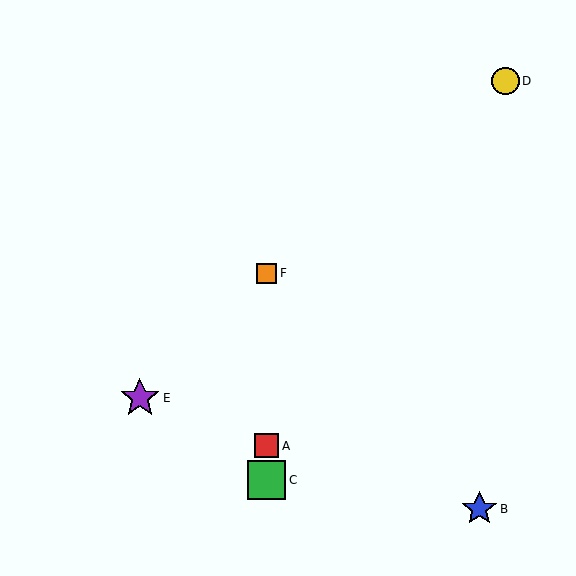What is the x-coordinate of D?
Object D is at x≈505.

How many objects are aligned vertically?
3 objects (A, C, F) are aligned vertically.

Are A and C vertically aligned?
Yes, both are at x≈266.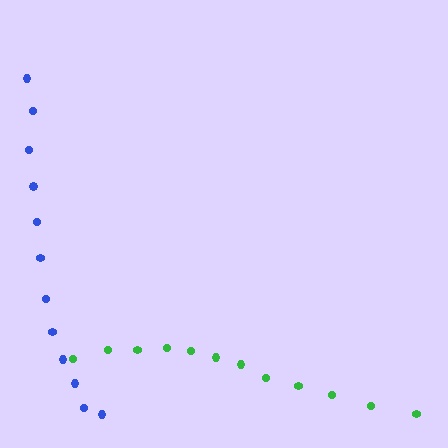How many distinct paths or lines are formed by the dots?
There are 2 distinct paths.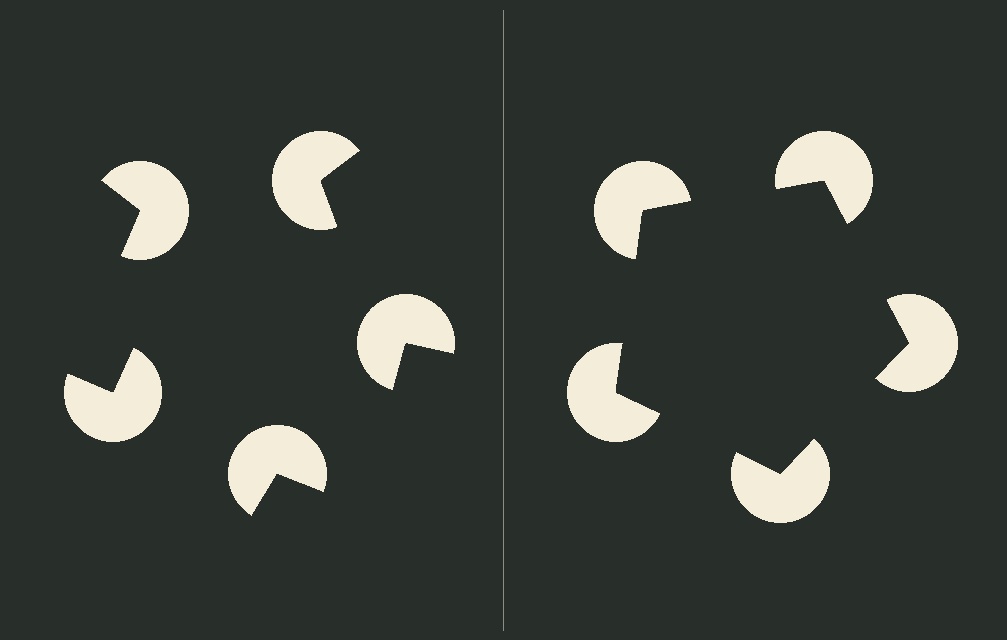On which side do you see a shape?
An illusory pentagon appears on the right side. On the left side the wedge cuts are rotated, so no coherent shape forms.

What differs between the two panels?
The pac-man discs are positioned identically on both sides; only the wedge orientations differ. On the right they align to a pentagon; on the left they are misaligned.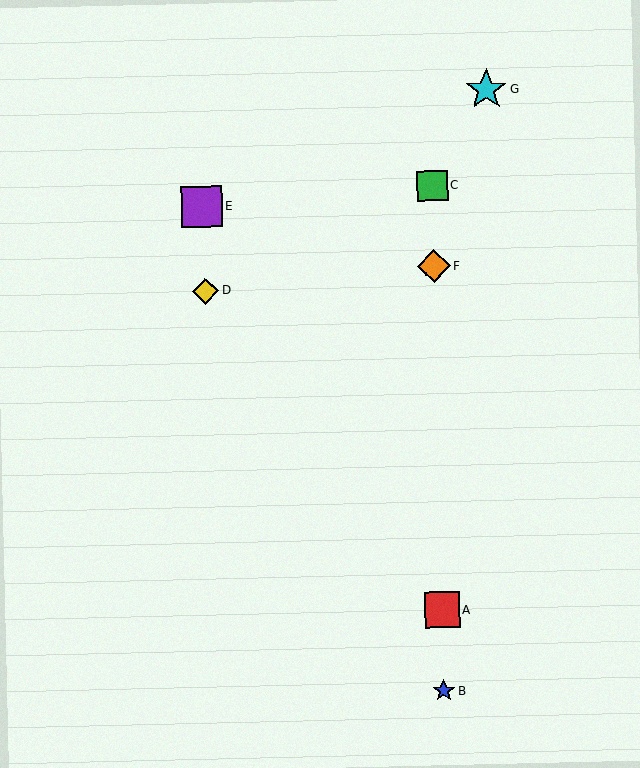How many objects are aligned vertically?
4 objects (A, B, C, F) are aligned vertically.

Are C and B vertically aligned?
Yes, both are at x≈432.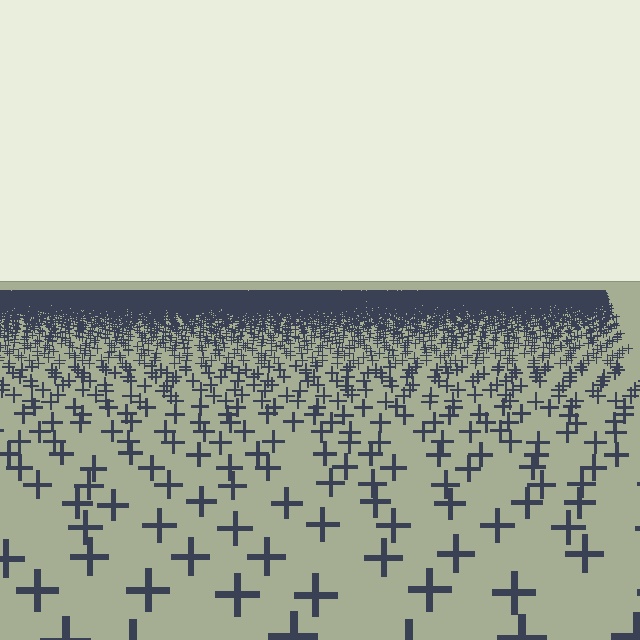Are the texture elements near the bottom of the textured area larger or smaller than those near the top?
Larger. Near the bottom, elements are closer to the viewer and appear at a bigger on-screen size.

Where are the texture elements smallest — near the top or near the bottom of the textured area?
Near the top.